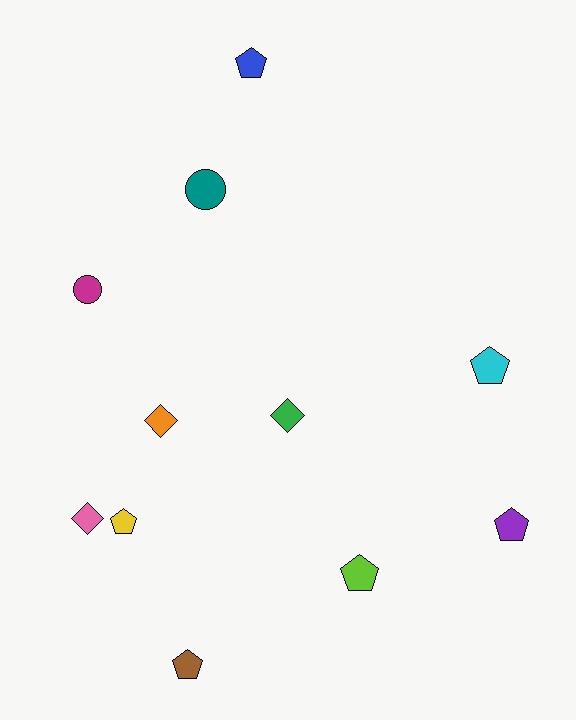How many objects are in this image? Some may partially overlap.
There are 11 objects.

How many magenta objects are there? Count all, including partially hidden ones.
There is 1 magenta object.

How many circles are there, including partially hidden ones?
There are 2 circles.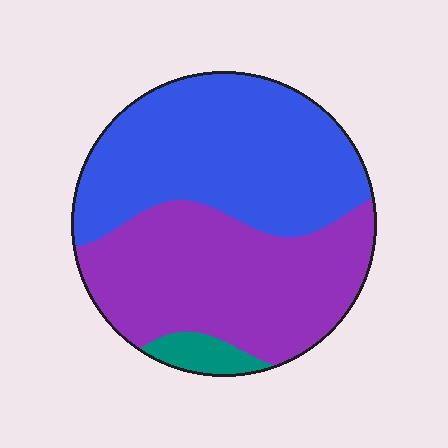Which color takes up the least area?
Teal, at roughly 5%.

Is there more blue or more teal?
Blue.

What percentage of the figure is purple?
Purple covers about 45% of the figure.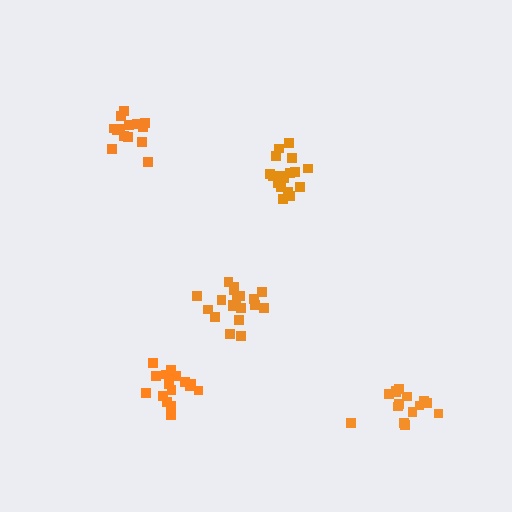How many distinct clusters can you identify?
There are 5 distinct clusters.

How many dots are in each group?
Group 1: 19 dots, Group 2: 17 dots, Group 3: 19 dots, Group 4: 17 dots, Group 5: 15 dots (87 total).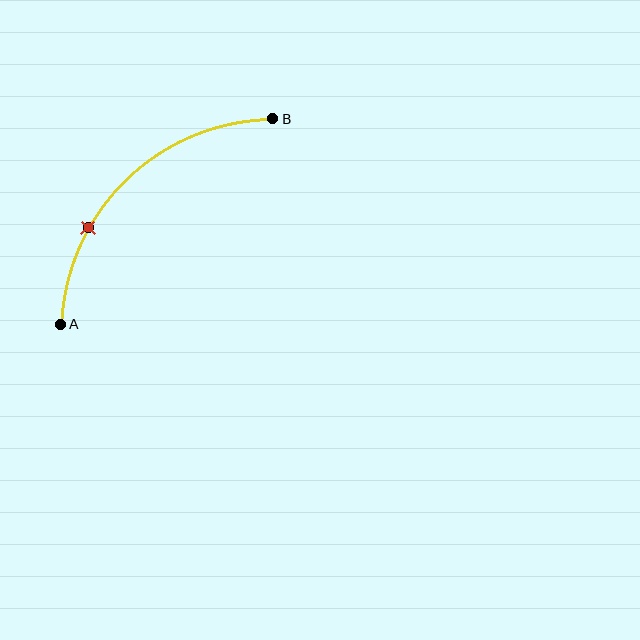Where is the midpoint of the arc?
The arc midpoint is the point on the curve farthest from the straight line joining A and B. It sits above and to the left of that line.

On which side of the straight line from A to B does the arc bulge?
The arc bulges above and to the left of the straight line connecting A and B.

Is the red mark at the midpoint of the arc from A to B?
No. The red mark lies on the arc but is closer to endpoint A. The arc midpoint would be at the point on the curve equidistant along the arc from both A and B.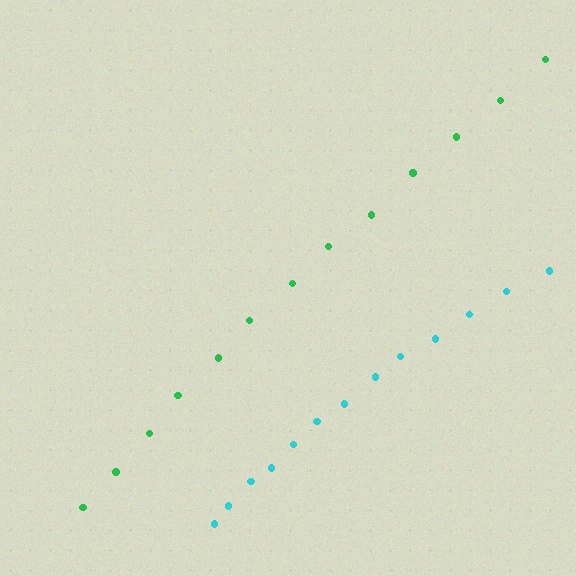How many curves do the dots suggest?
There are 2 distinct paths.